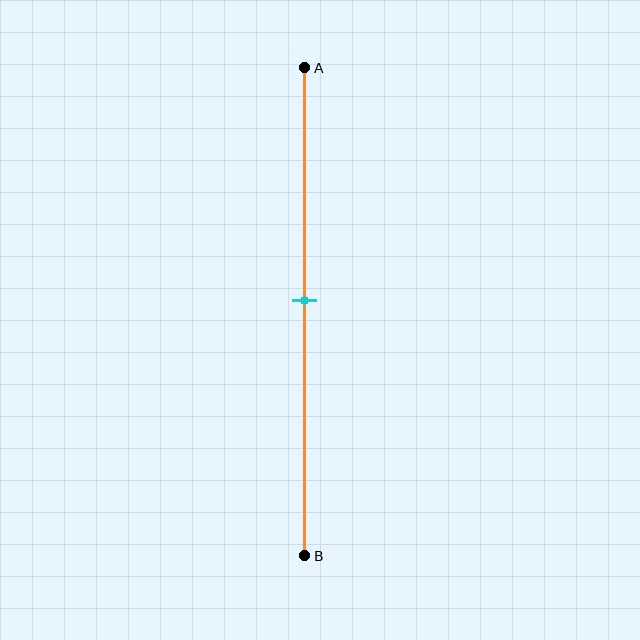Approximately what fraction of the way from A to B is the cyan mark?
The cyan mark is approximately 50% of the way from A to B.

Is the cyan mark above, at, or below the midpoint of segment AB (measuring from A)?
The cyan mark is approximately at the midpoint of segment AB.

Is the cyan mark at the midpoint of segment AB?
Yes, the mark is approximately at the midpoint.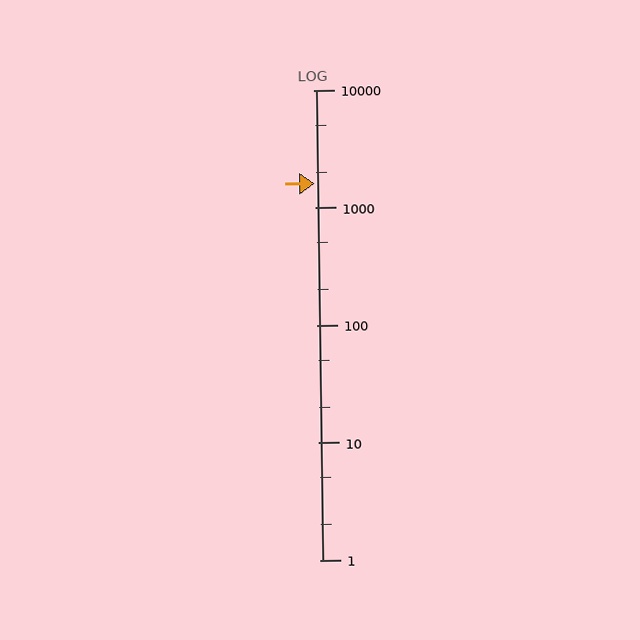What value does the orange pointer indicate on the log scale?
The pointer indicates approximately 1600.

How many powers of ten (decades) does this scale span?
The scale spans 4 decades, from 1 to 10000.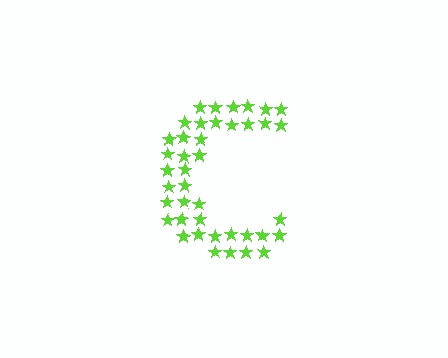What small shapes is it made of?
It is made of small stars.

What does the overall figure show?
The overall figure shows the letter C.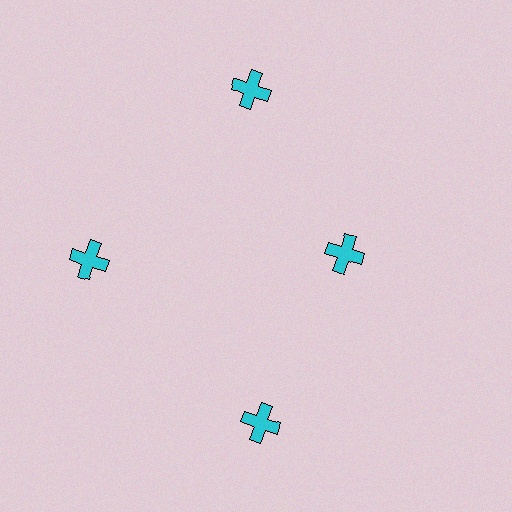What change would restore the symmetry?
The symmetry would be restored by moving it outward, back onto the ring so that all 4 crosses sit at equal angles and equal distance from the center.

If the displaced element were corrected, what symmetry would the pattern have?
It would have 4-fold rotational symmetry — the pattern would map onto itself every 90 degrees.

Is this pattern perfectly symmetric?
No. The 4 cyan crosses are arranged in a ring, but one element near the 3 o'clock position is pulled inward toward the center, breaking the 4-fold rotational symmetry.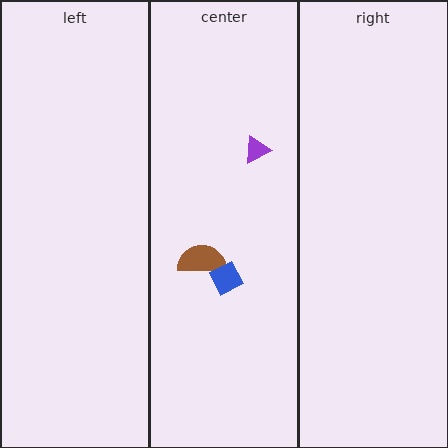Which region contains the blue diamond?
The center region.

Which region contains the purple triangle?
The center region.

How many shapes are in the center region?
3.